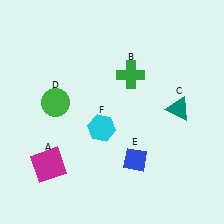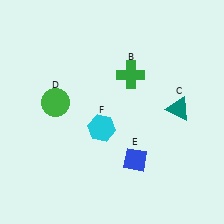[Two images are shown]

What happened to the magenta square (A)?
The magenta square (A) was removed in Image 2. It was in the bottom-left area of Image 1.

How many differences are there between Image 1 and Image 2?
There is 1 difference between the two images.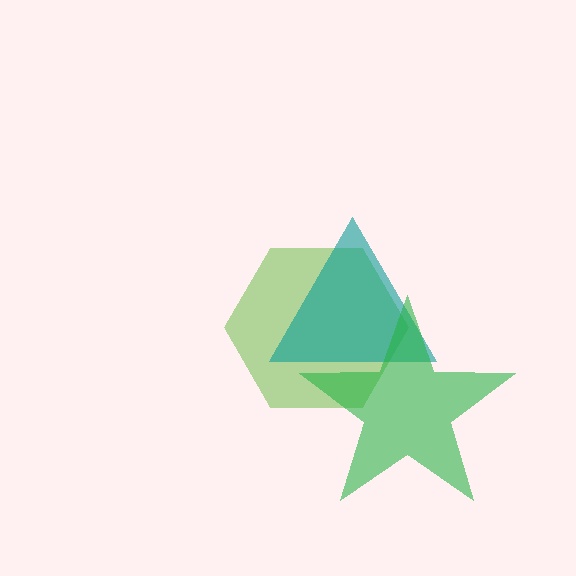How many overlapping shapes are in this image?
There are 3 overlapping shapes in the image.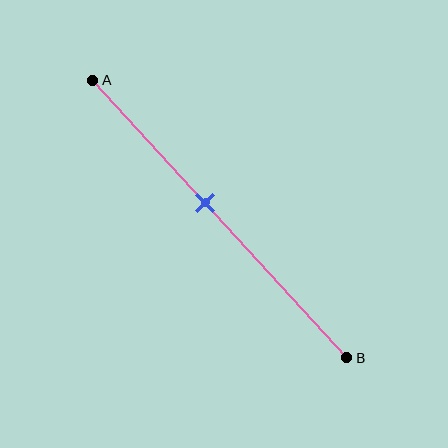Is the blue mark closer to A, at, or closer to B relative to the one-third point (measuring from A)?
The blue mark is closer to point B than the one-third point of segment AB.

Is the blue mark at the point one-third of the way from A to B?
No, the mark is at about 45% from A, not at the 33% one-third point.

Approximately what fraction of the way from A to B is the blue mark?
The blue mark is approximately 45% of the way from A to B.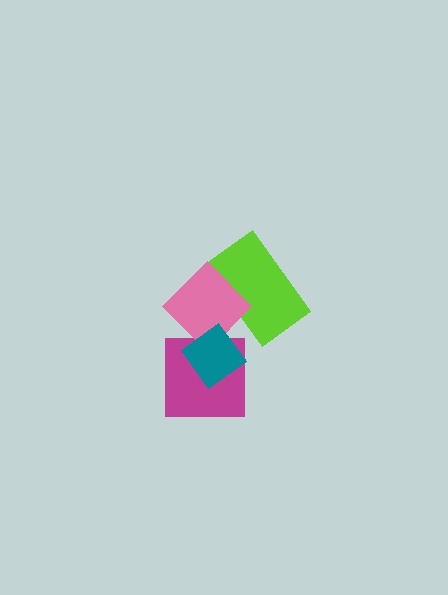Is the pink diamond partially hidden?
Yes, it is partially covered by another shape.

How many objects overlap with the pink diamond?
3 objects overlap with the pink diamond.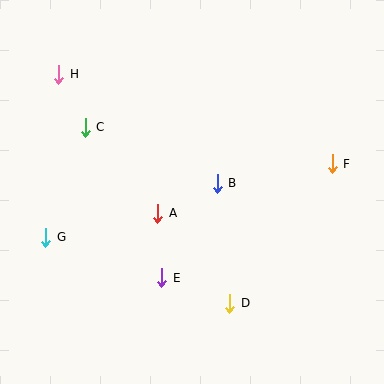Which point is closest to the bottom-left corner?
Point G is closest to the bottom-left corner.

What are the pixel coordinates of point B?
Point B is at (217, 183).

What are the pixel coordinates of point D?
Point D is at (230, 303).